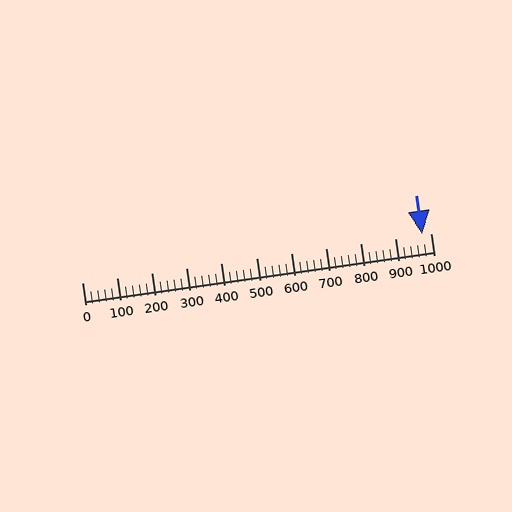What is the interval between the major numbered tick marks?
The major tick marks are spaced 100 units apart.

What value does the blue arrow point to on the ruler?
The blue arrow points to approximately 977.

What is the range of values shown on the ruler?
The ruler shows values from 0 to 1000.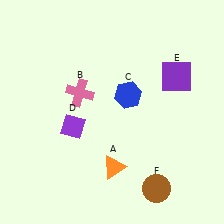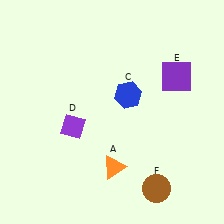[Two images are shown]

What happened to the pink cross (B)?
The pink cross (B) was removed in Image 2. It was in the top-left area of Image 1.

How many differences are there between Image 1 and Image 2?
There is 1 difference between the two images.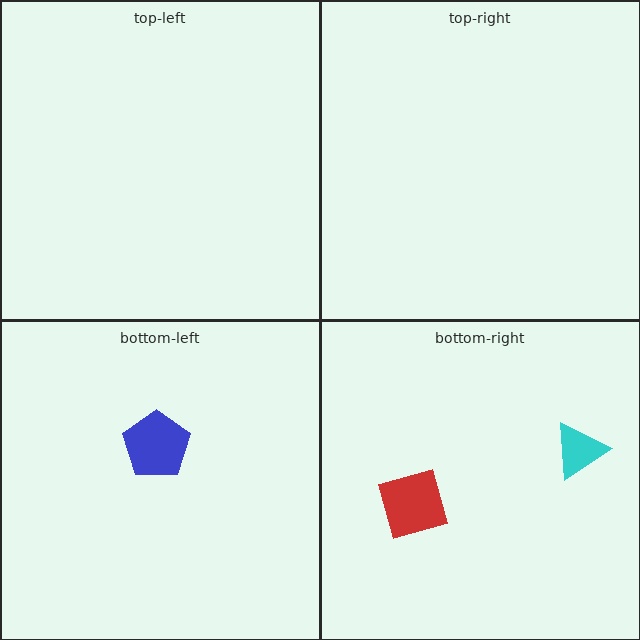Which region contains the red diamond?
The bottom-right region.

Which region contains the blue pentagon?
The bottom-left region.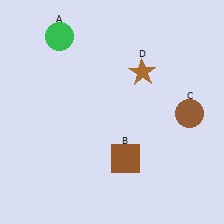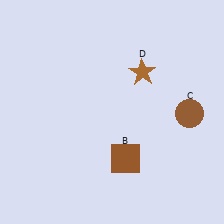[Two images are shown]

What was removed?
The green circle (A) was removed in Image 2.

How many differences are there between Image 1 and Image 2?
There is 1 difference between the two images.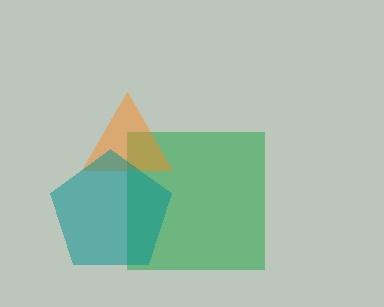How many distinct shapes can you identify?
There are 3 distinct shapes: a green square, an orange triangle, a teal pentagon.